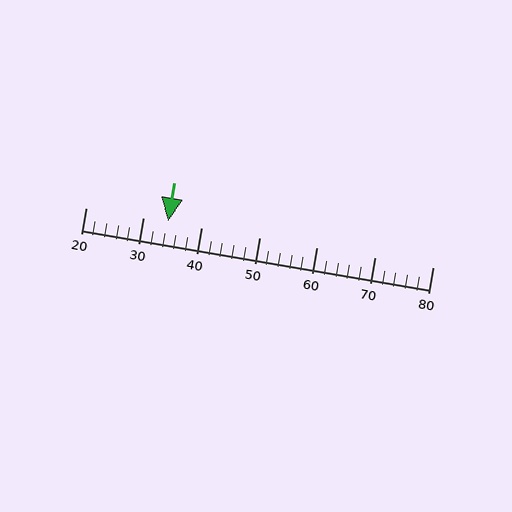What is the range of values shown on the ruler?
The ruler shows values from 20 to 80.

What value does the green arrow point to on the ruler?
The green arrow points to approximately 34.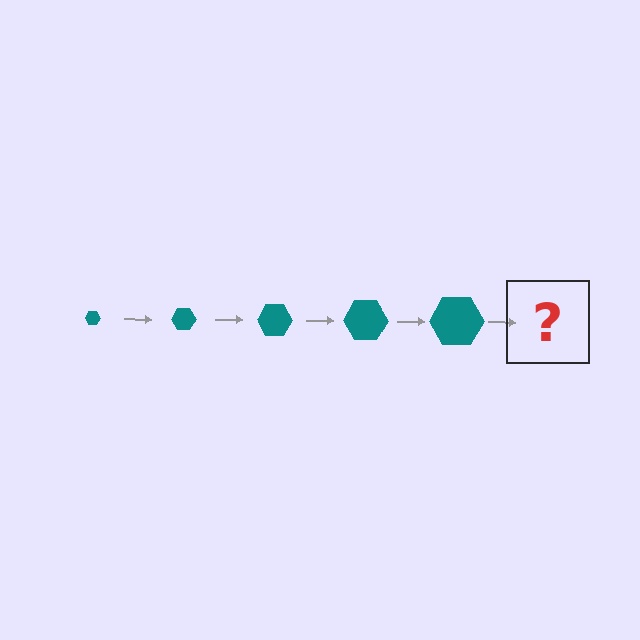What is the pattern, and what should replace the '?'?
The pattern is that the hexagon gets progressively larger each step. The '?' should be a teal hexagon, larger than the previous one.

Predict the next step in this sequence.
The next step is a teal hexagon, larger than the previous one.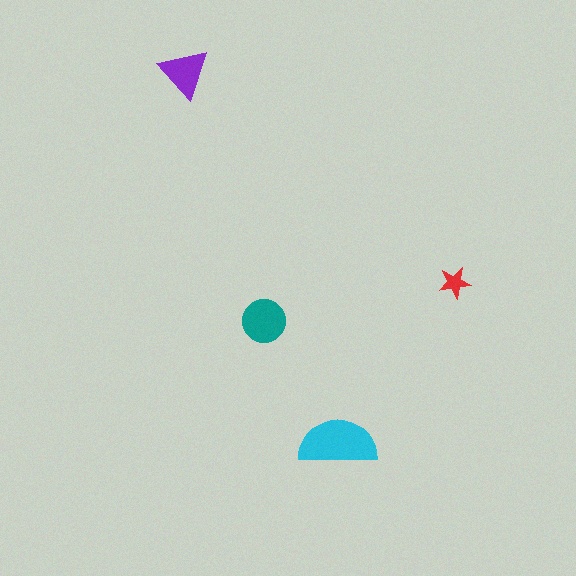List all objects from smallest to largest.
The red star, the purple triangle, the teal circle, the cyan semicircle.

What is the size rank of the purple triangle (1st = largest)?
3rd.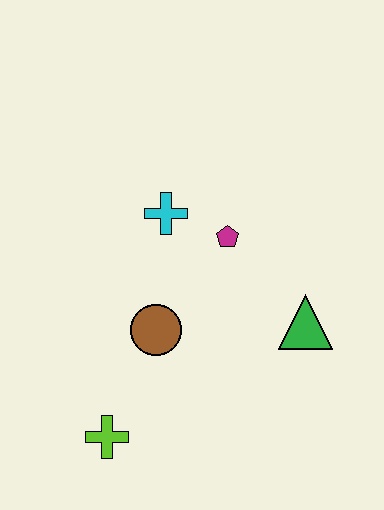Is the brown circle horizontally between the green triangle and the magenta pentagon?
No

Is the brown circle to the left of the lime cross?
No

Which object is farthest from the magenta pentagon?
The lime cross is farthest from the magenta pentagon.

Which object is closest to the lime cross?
The brown circle is closest to the lime cross.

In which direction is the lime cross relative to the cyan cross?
The lime cross is below the cyan cross.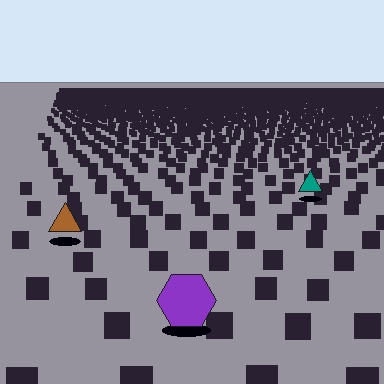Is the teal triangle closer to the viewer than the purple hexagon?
No. The purple hexagon is closer — you can tell from the texture gradient: the ground texture is coarser near it.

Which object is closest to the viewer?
The purple hexagon is closest. The texture marks near it are larger and more spread out.